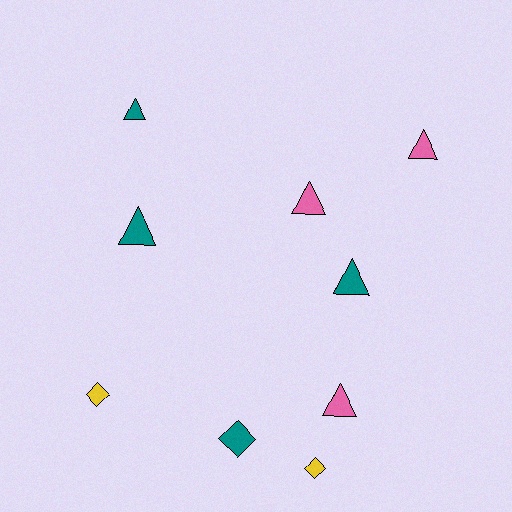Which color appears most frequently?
Teal, with 4 objects.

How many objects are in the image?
There are 9 objects.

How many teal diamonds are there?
There is 1 teal diamond.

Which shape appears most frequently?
Triangle, with 6 objects.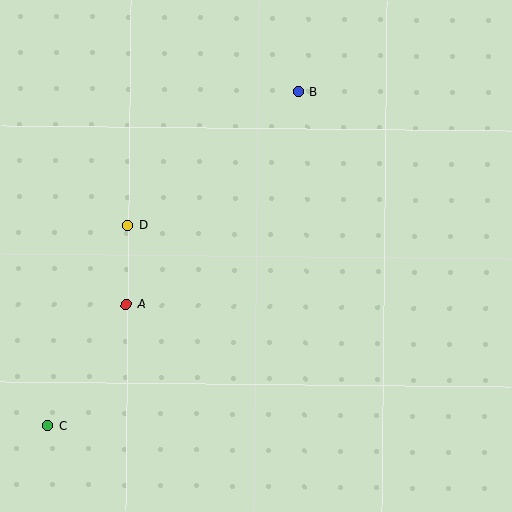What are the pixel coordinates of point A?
Point A is at (126, 304).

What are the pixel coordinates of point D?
Point D is at (128, 225).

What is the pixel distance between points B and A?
The distance between B and A is 273 pixels.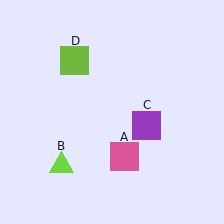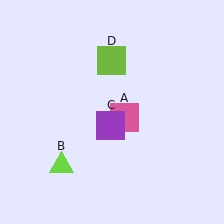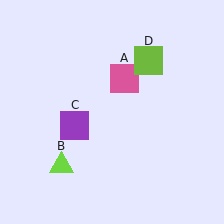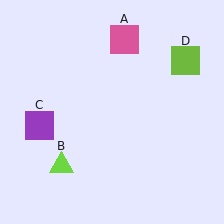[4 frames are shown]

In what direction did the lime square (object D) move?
The lime square (object D) moved right.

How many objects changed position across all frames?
3 objects changed position: pink square (object A), purple square (object C), lime square (object D).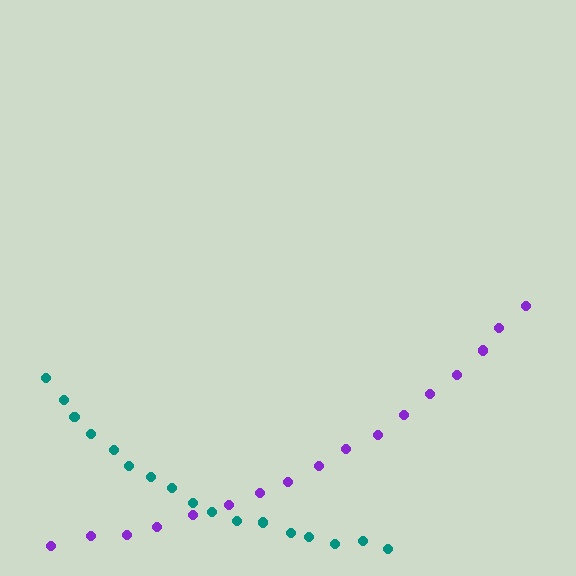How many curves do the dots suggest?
There are 2 distinct paths.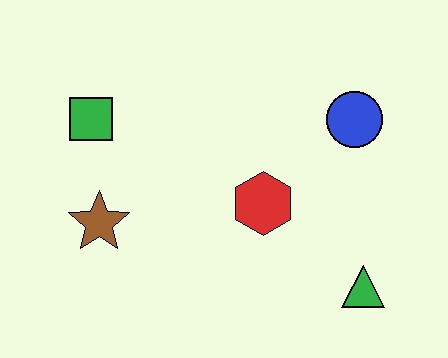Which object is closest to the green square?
The brown star is closest to the green square.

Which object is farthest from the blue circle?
The brown star is farthest from the blue circle.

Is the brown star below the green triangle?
No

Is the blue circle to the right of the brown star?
Yes